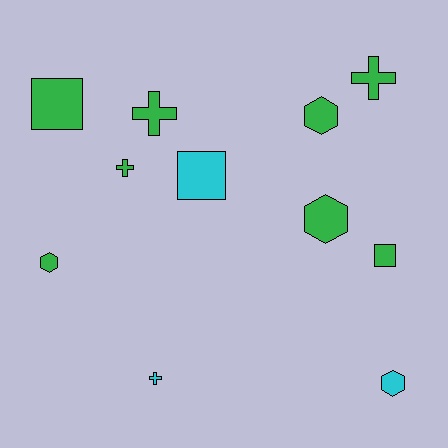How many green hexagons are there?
There are 3 green hexagons.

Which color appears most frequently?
Green, with 8 objects.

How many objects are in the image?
There are 11 objects.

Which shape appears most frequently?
Cross, with 4 objects.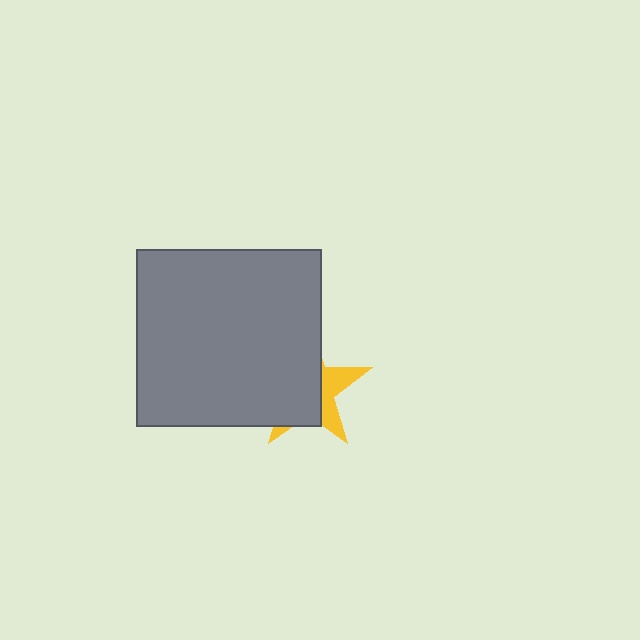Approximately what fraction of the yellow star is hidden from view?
Roughly 67% of the yellow star is hidden behind the gray rectangle.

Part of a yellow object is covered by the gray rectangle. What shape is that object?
It is a star.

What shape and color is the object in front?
The object in front is a gray rectangle.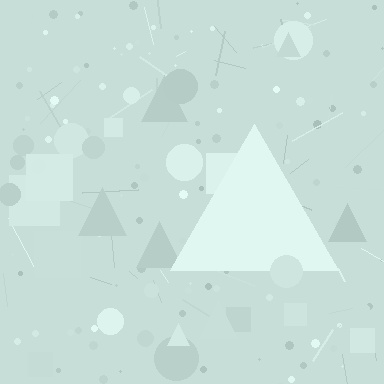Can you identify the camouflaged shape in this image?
The camouflaged shape is a triangle.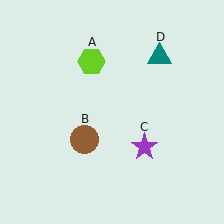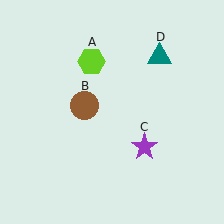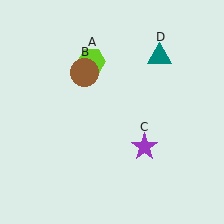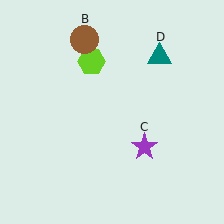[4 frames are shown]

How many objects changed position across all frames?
1 object changed position: brown circle (object B).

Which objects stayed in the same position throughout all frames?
Lime hexagon (object A) and purple star (object C) and teal triangle (object D) remained stationary.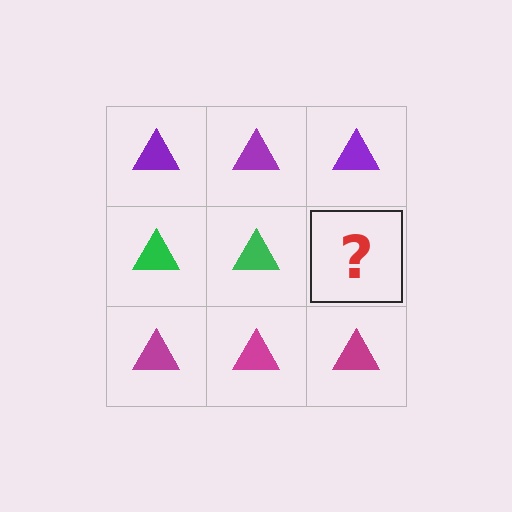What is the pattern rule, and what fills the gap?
The rule is that each row has a consistent color. The gap should be filled with a green triangle.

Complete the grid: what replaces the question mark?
The question mark should be replaced with a green triangle.